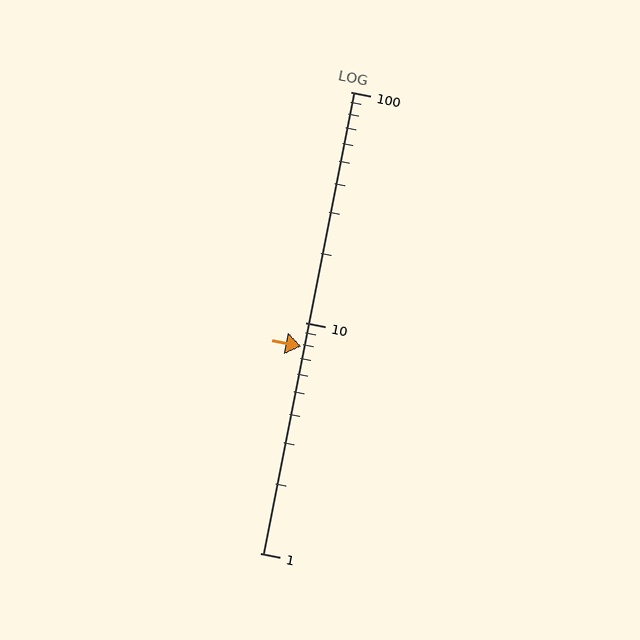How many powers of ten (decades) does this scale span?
The scale spans 2 decades, from 1 to 100.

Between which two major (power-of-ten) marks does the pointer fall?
The pointer is between 1 and 10.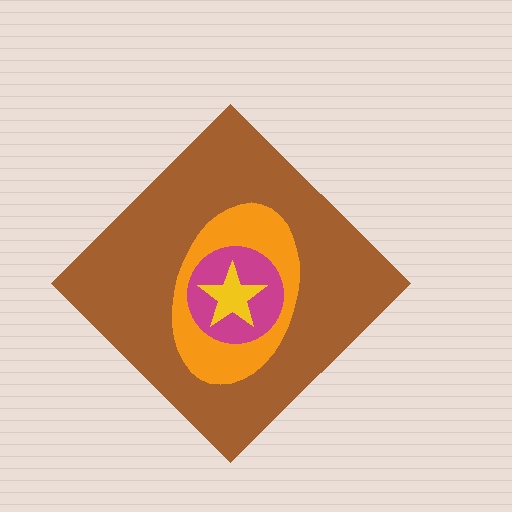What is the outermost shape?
The brown diamond.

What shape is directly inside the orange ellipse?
The magenta circle.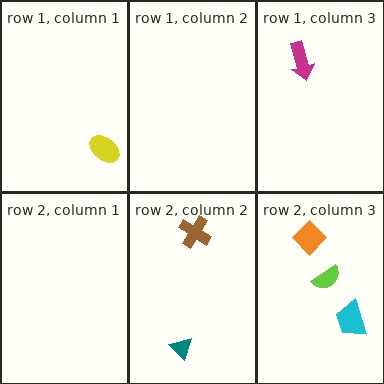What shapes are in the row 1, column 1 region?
The yellow ellipse.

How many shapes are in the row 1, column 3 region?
1.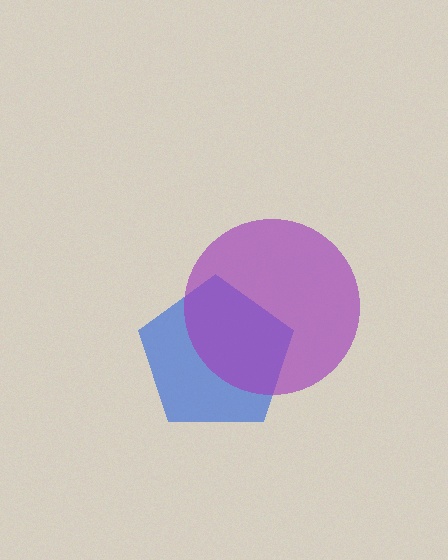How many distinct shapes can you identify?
There are 2 distinct shapes: a blue pentagon, a purple circle.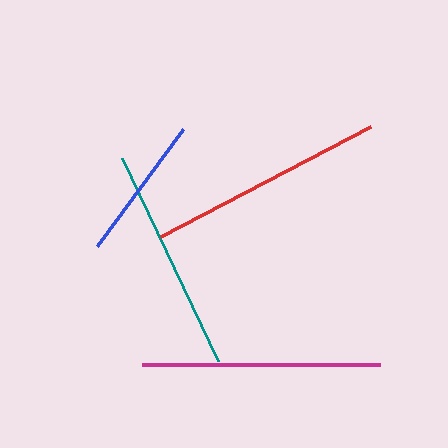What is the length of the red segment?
The red segment is approximately 237 pixels long.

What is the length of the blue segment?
The blue segment is approximately 146 pixels long.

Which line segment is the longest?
The magenta line is the longest at approximately 237 pixels.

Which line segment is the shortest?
The blue line is the shortest at approximately 146 pixels.